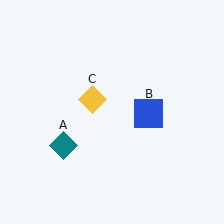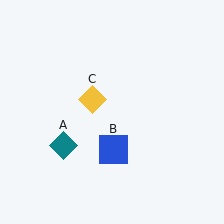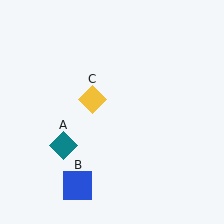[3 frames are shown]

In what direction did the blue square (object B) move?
The blue square (object B) moved down and to the left.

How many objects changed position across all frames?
1 object changed position: blue square (object B).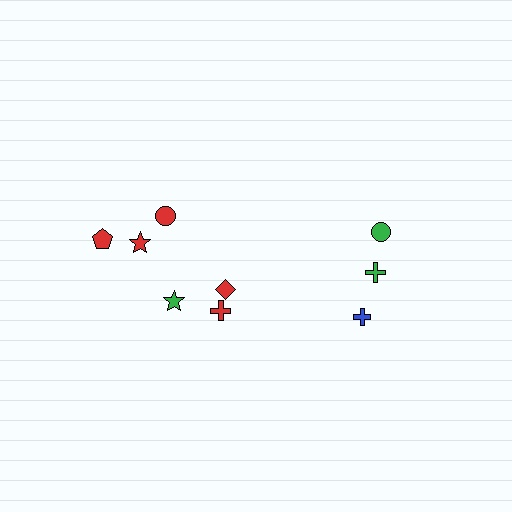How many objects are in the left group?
There are 6 objects.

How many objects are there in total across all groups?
There are 9 objects.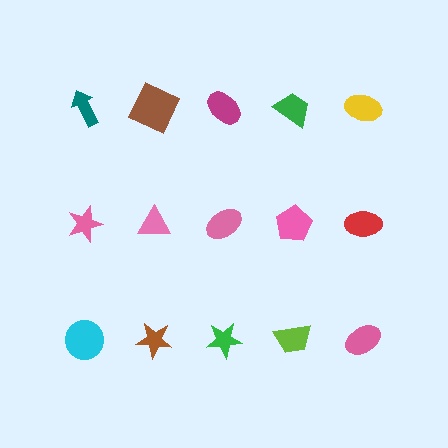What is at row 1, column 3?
A magenta ellipse.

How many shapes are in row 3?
5 shapes.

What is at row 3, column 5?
A pink ellipse.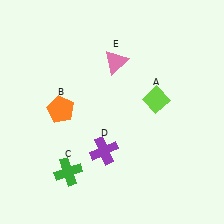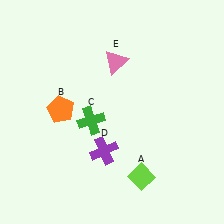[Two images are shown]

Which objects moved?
The objects that moved are: the lime diamond (A), the green cross (C).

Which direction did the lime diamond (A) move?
The lime diamond (A) moved down.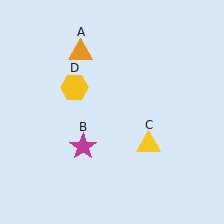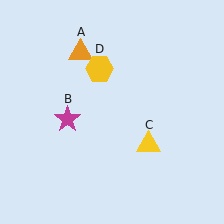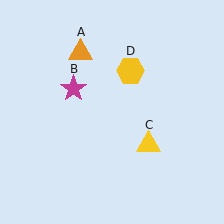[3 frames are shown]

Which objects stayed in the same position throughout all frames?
Orange triangle (object A) and yellow triangle (object C) remained stationary.